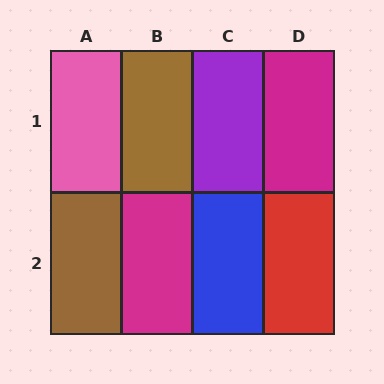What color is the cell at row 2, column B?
Magenta.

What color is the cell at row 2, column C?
Blue.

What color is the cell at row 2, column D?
Red.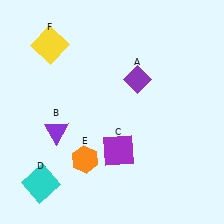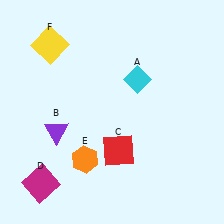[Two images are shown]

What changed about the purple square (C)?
In Image 1, C is purple. In Image 2, it changed to red.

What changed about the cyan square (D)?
In Image 1, D is cyan. In Image 2, it changed to magenta.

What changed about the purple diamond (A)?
In Image 1, A is purple. In Image 2, it changed to cyan.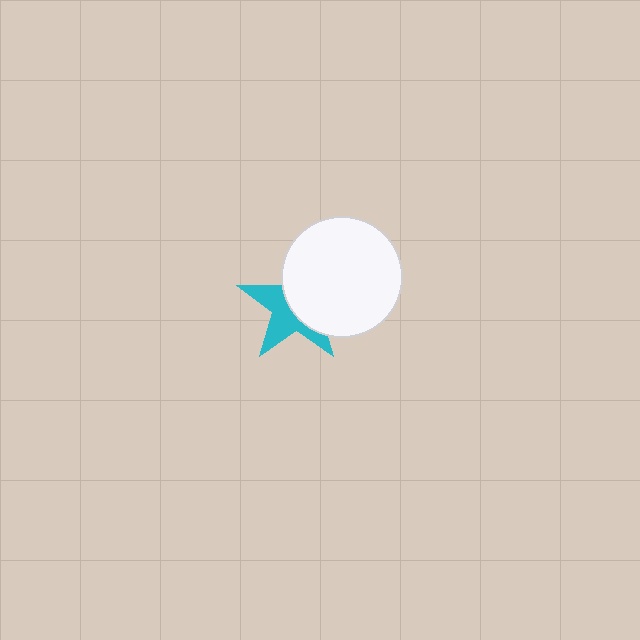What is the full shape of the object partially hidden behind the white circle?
The partially hidden object is a cyan star.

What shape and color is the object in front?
The object in front is a white circle.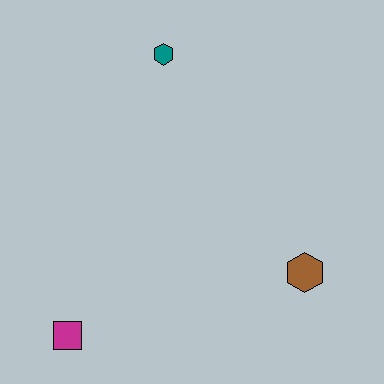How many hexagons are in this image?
There are 2 hexagons.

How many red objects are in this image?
There are no red objects.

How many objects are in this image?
There are 3 objects.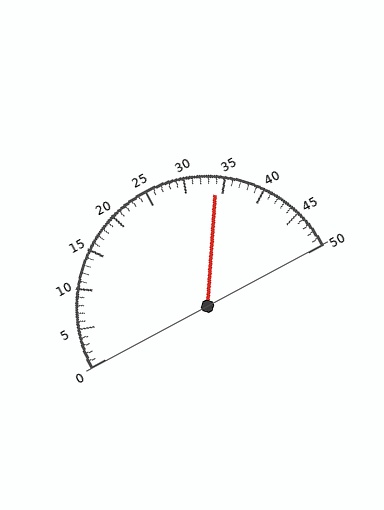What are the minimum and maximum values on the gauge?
The gauge ranges from 0 to 50.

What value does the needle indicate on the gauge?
The needle indicates approximately 34.